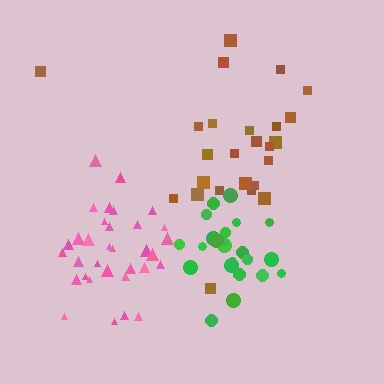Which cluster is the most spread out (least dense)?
Brown.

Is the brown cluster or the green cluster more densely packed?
Green.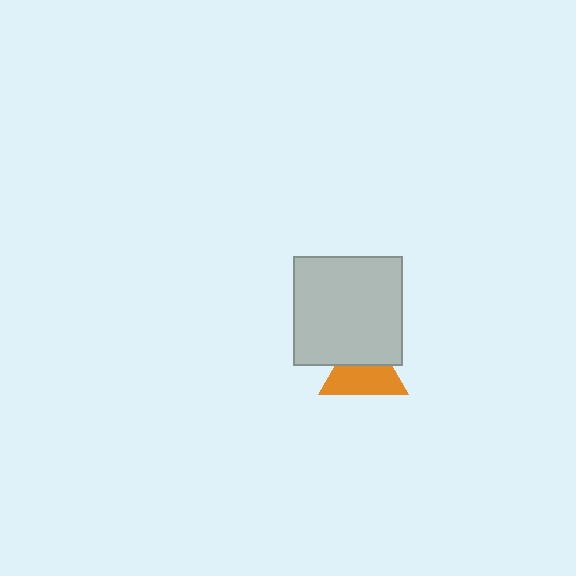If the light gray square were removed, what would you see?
You would see the complete orange triangle.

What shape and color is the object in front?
The object in front is a light gray square.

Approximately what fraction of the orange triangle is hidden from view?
Roughly 38% of the orange triangle is hidden behind the light gray square.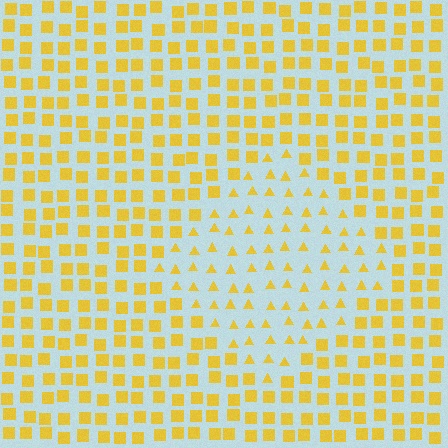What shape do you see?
I see a diamond.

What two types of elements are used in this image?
The image uses triangles inside the diamond region and squares outside it.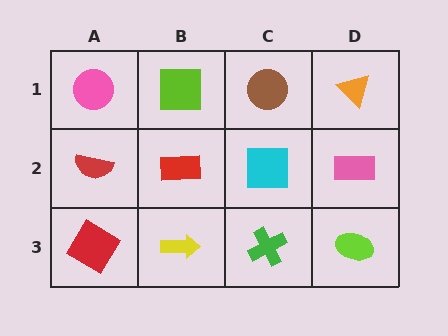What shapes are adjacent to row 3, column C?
A cyan square (row 2, column C), a yellow arrow (row 3, column B), a lime ellipse (row 3, column D).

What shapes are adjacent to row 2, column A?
A pink circle (row 1, column A), a red diamond (row 3, column A), a red rectangle (row 2, column B).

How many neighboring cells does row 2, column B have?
4.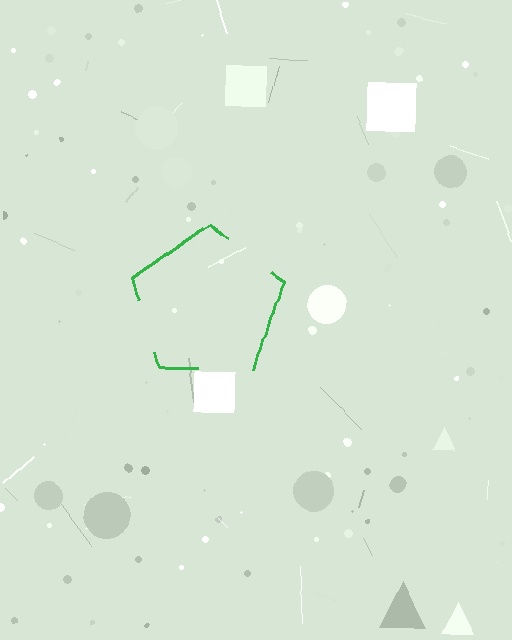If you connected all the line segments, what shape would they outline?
They would outline a pentagon.